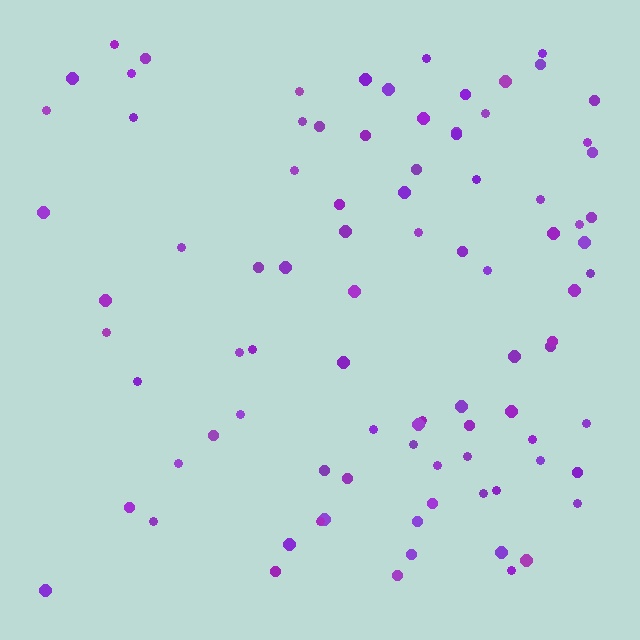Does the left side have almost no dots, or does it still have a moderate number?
Still a moderate number, just noticeably fewer than the right.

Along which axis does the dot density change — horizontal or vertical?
Horizontal.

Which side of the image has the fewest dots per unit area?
The left.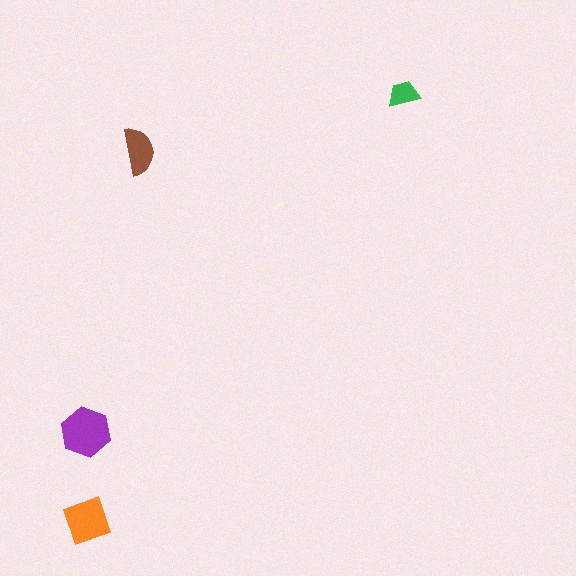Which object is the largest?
The purple hexagon.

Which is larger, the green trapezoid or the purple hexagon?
The purple hexagon.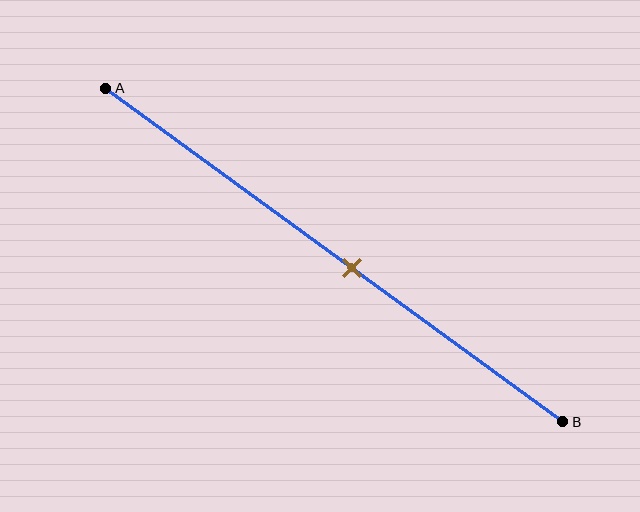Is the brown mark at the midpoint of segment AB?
No, the mark is at about 55% from A, not at the 50% midpoint.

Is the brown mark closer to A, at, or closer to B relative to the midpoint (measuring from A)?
The brown mark is closer to point B than the midpoint of segment AB.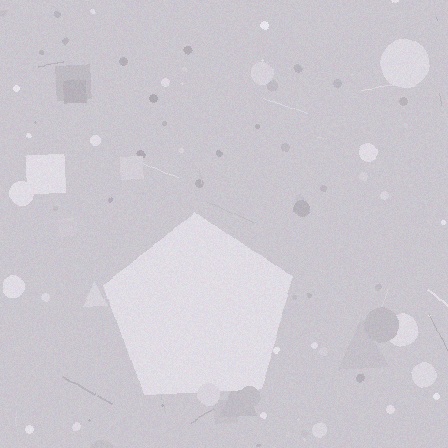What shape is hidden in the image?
A pentagon is hidden in the image.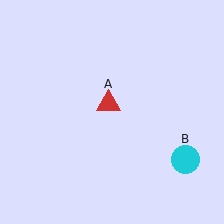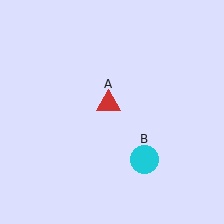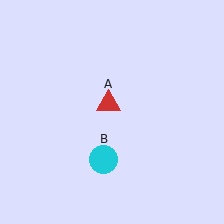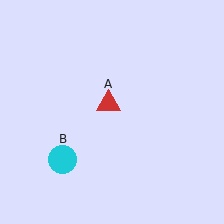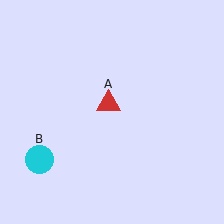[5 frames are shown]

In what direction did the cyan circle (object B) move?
The cyan circle (object B) moved left.